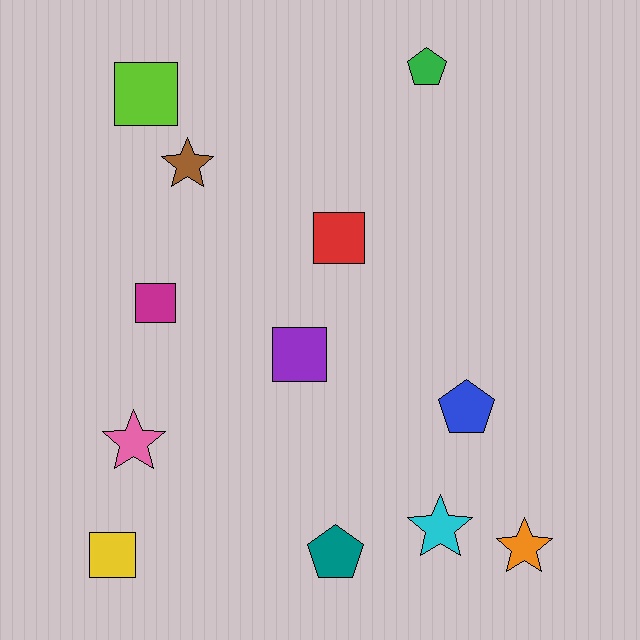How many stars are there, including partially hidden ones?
There are 4 stars.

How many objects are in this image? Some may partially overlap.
There are 12 objects.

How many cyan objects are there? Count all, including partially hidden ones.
There is 1 cyan object.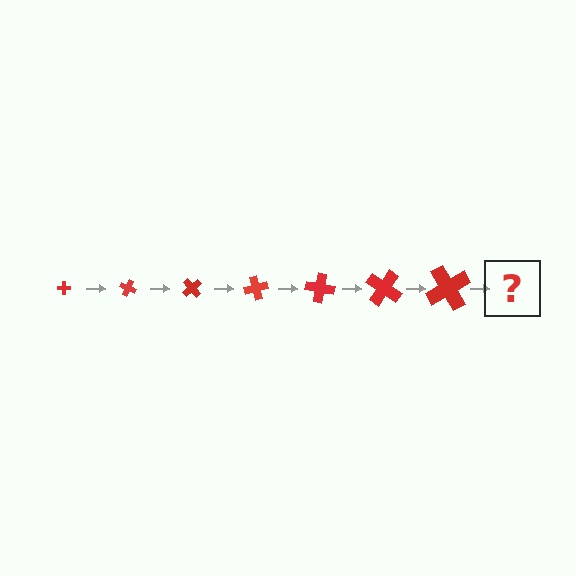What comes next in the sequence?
The next element should be a cross, larger than the previous one and rotated 175 degrees from the start.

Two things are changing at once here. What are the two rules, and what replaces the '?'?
The two rules are that the cross grows larger each step and it rotates 25 degrees each step. The '?' should be a cross, larger than the previous one and rotated 175 degrees from the start.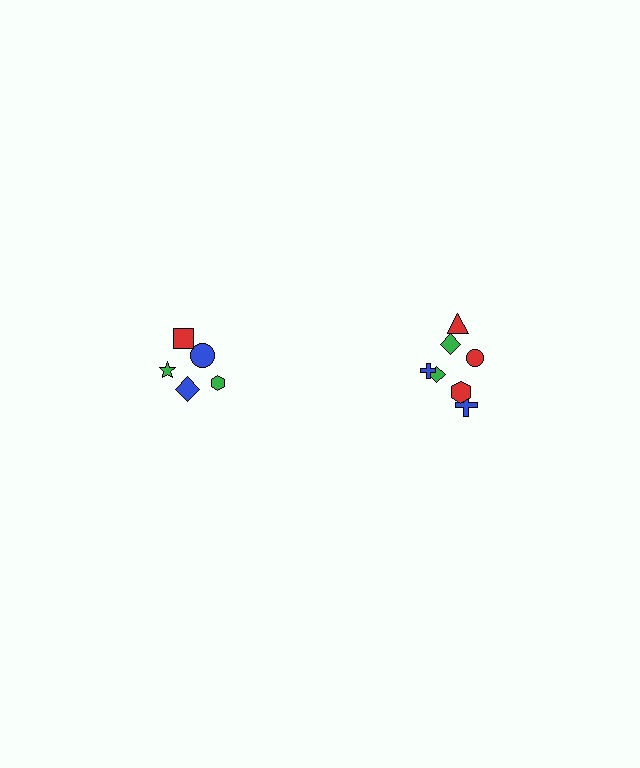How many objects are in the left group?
There are 5 objects.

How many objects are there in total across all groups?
There are 12 objects.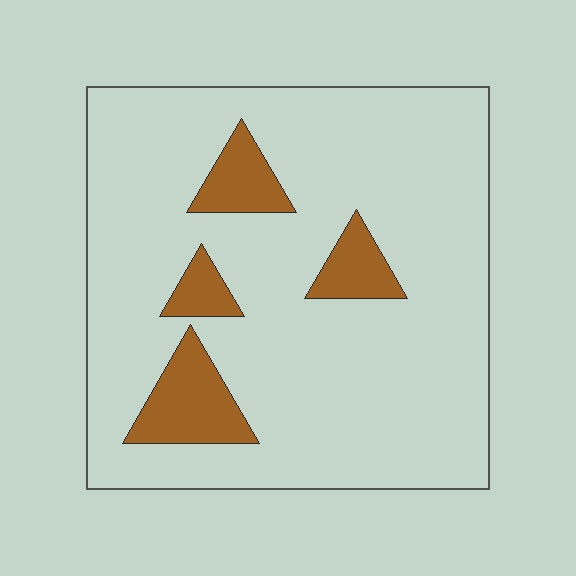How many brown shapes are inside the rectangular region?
4.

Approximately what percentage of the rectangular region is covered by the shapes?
Approximately 15%.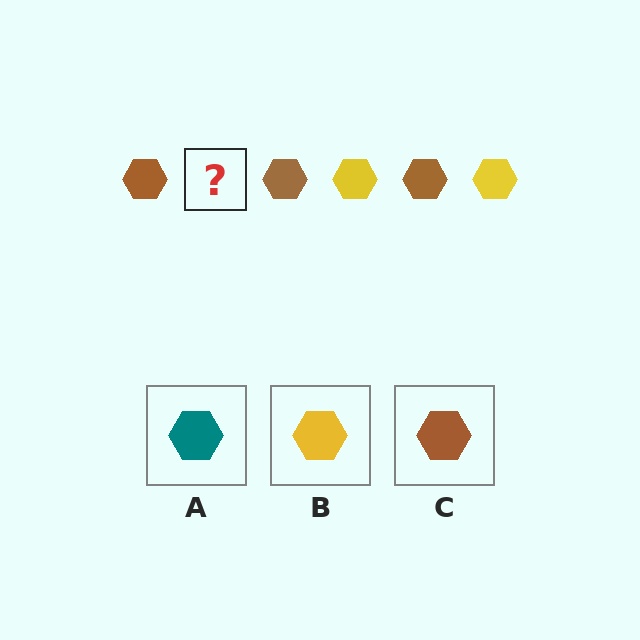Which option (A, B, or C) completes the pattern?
B.